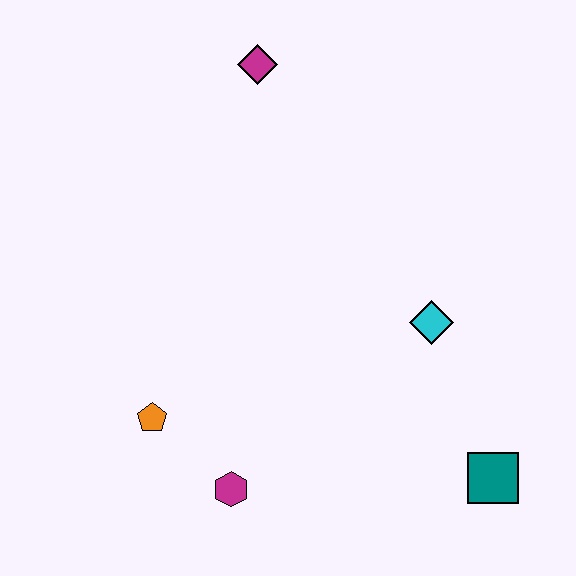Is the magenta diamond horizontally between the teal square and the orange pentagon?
Yes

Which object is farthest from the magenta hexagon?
The magenta diamond is farthest from the magenta hexagon.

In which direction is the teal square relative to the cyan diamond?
The teal square is below the cyan diamond.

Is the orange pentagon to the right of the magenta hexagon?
No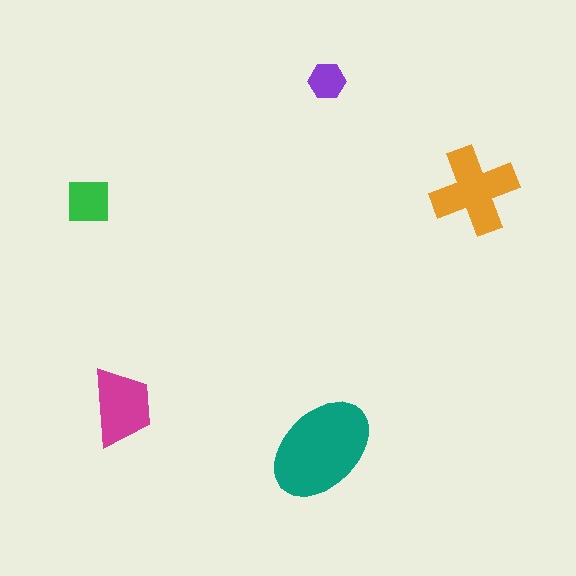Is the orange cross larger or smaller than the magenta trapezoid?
Larger.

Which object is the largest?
The teal ellipse.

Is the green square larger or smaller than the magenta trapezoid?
Smaller.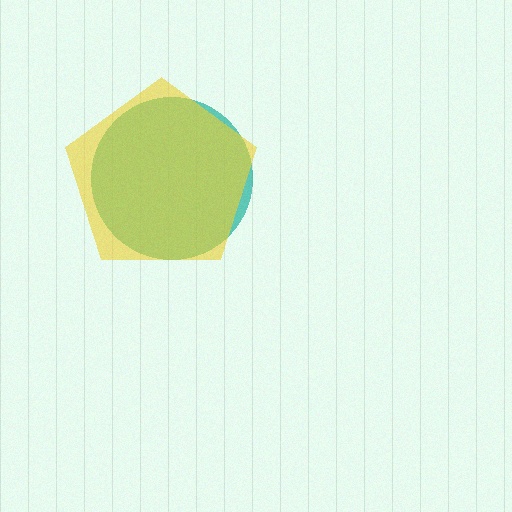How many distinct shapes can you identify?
There are 2 distinct shapes: a teal circle, a yellow pentagon.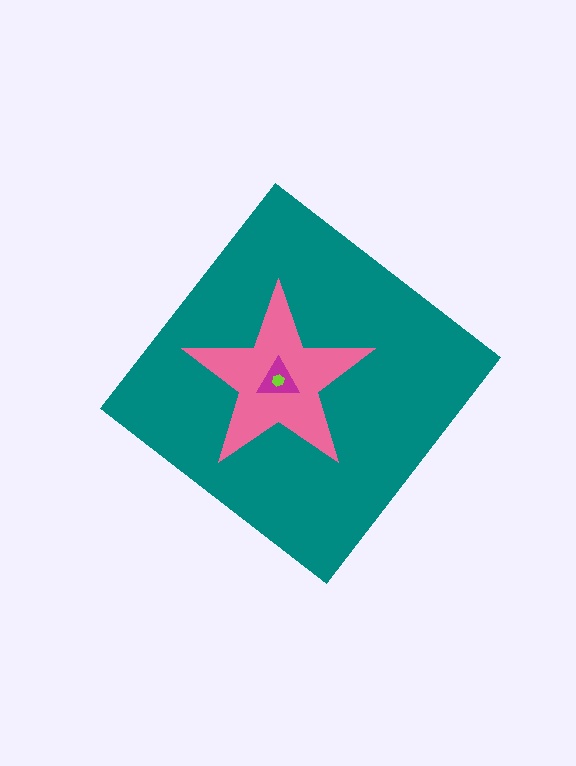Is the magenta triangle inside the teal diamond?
Yes.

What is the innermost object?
The lime hexagon.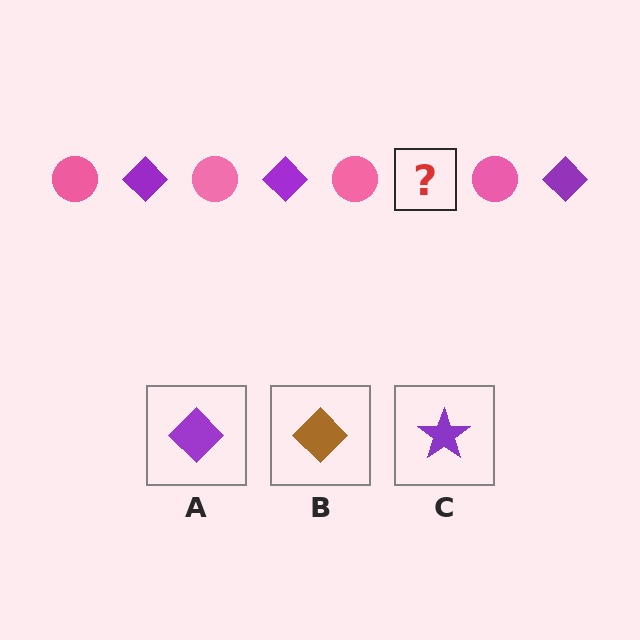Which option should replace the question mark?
Option A.